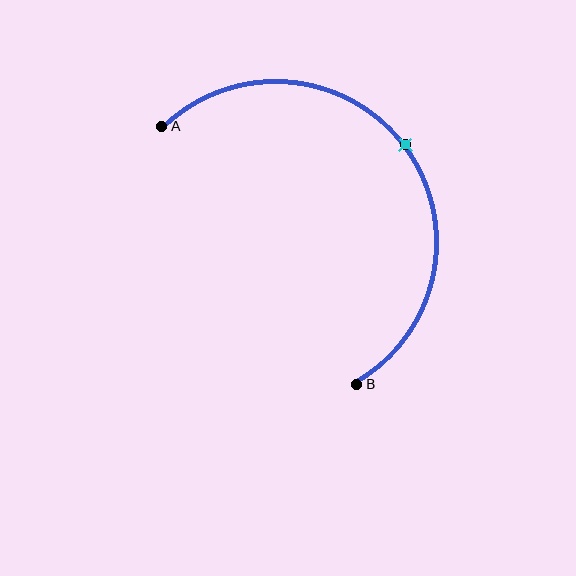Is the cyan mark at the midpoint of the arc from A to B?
Yes. The cyan mark lies on the arc at equal arc-length from both A and B — it is the arc midpoint.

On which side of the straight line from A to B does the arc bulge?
The arc bulges above and to the right of the straight line connecting A and B.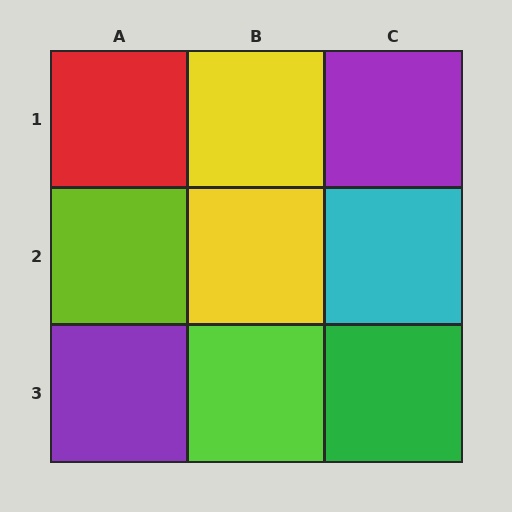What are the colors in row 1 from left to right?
Red, yellow, purple.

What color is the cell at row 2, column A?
Lime.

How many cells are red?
1 cell is red.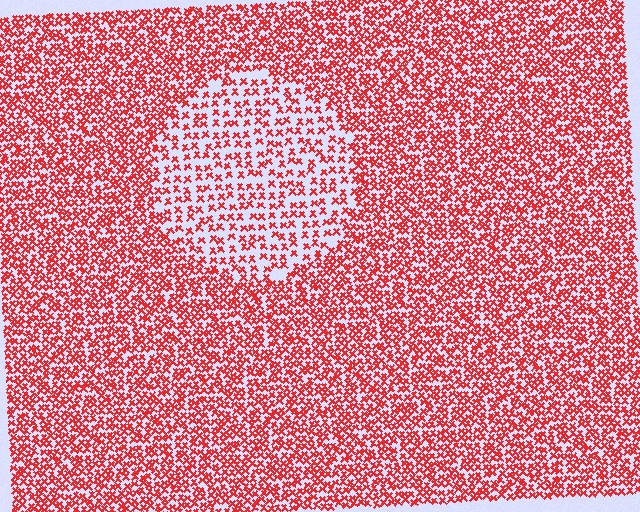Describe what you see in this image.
The image contains small red elements arranged at two different densities. A circle-shaped region is visible where the elements are less densely packed than the surrounding area.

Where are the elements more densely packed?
The elements are more densely packed outside the circle boundary.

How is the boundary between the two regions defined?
The boundary is defined by a change in element density (approximately 1.9x ratio). All elements are the same color, size, and shape.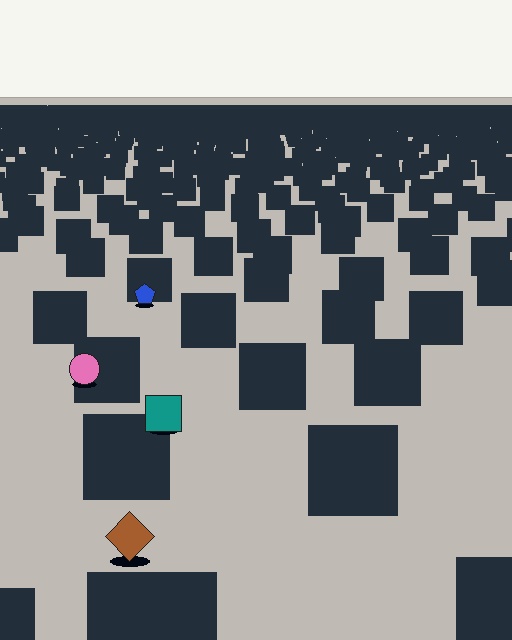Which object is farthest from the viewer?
The blue pentagon is farthest from the viewer. It appears smaller and the ground texture around it is denser.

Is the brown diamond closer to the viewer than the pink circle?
Yes. The brown diamond is closer — you can tell from the texture gradient: the ground texture is coarser near it.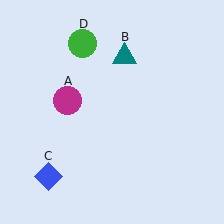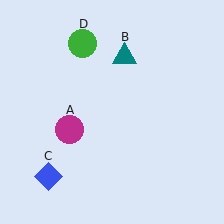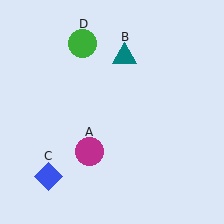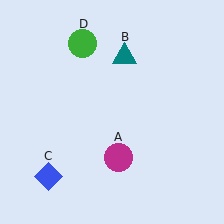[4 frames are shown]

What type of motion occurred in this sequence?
The magenta circle (object A) rotated counterclockwise around the center of the scene.